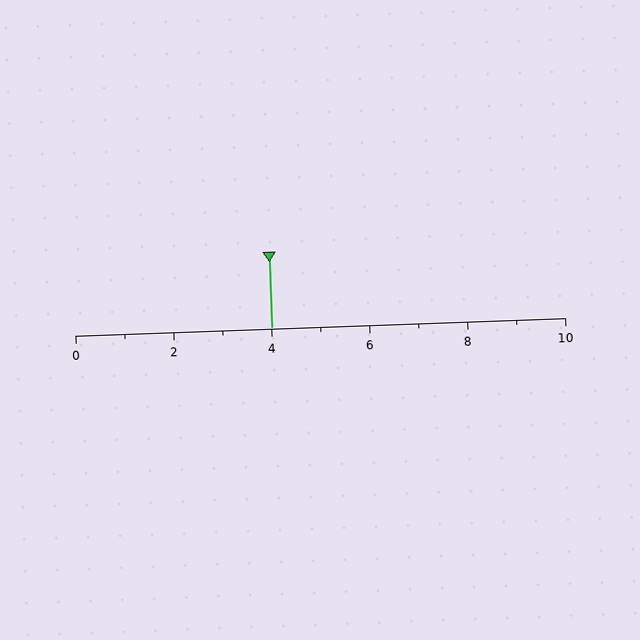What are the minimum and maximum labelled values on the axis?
The axis runs from 0 to 10.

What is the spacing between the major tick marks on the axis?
The major ticks are spaced 2 apart.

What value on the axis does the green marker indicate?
The marker indicates approximately 4.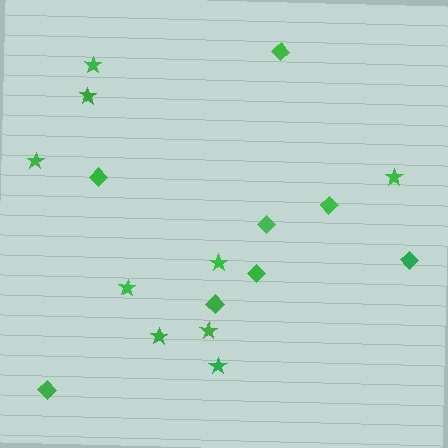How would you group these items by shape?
There are 2 groups: one group of stars (9) and one group of diamonds (8).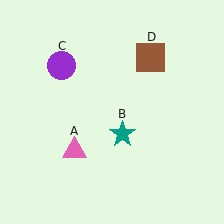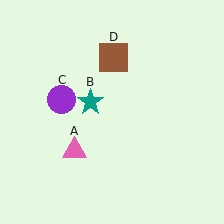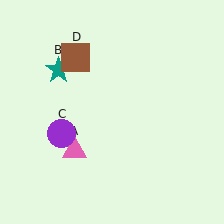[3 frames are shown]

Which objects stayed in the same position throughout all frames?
Pink triangle (object A) remained stationary.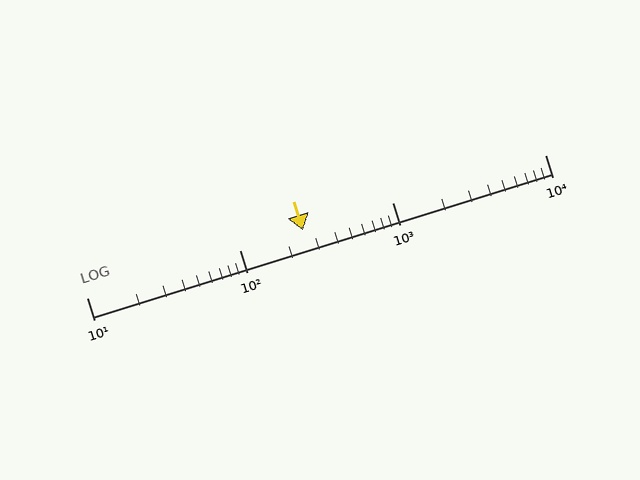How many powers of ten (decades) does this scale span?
The scale spans 3 decades, from 10 to 10000.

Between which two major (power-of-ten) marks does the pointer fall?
The pointer is between 100 and 1000.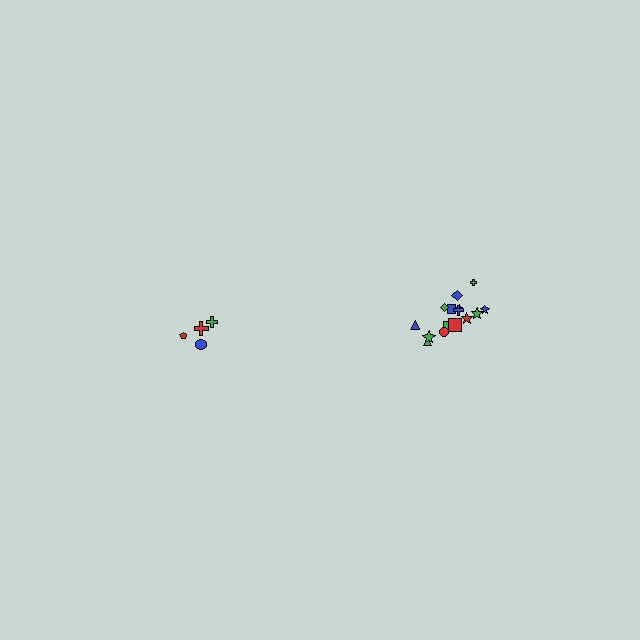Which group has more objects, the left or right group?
The right group.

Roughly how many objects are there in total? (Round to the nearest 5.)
Roughly 20 objects in total.